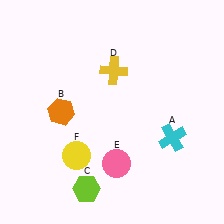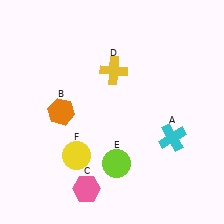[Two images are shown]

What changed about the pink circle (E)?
In Image 1, E is pink. In Image 2, it changed to lime.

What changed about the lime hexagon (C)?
In Image 1, C is lime. In Image 2, it changed to pink.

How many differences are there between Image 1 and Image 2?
There are 2 differences between the two images.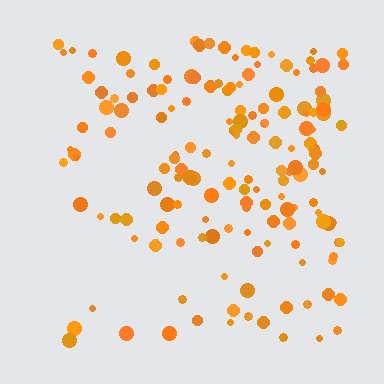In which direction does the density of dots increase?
From left to right, with the right side densest.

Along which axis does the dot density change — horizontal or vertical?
Horizontal.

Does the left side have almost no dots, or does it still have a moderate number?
Still a moderate number, just noticeably fewer than the right.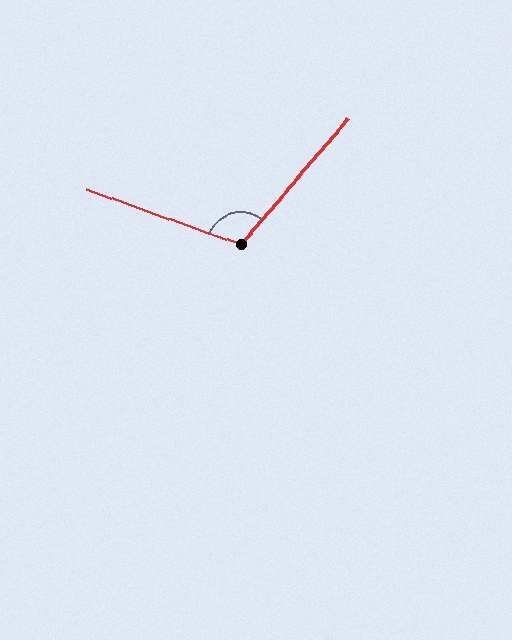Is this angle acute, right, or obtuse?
It is obtuse.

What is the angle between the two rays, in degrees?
Approximately 110 degrees.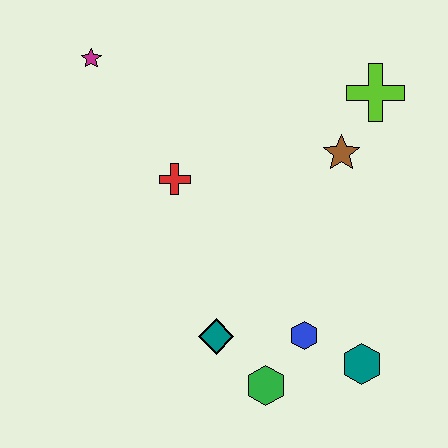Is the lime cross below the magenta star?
Yes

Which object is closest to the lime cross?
The brown star is closest to the lime cross.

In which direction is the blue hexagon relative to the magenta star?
The blue hexagon is below the magenta star.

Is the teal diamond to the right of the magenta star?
Yes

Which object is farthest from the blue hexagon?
The magenta star is farthest from the blue hexagon.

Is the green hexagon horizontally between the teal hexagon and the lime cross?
No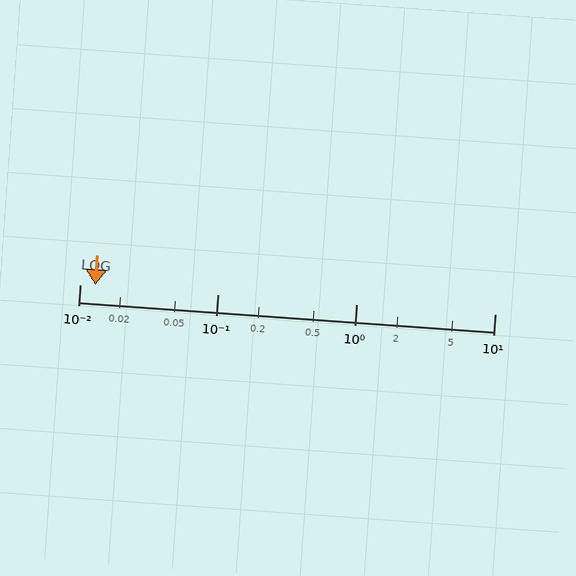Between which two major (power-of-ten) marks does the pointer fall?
The pointer is between 0.01 and 0.1.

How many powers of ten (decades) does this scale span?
The scale spans 3 decades, from 0.01 to 10.